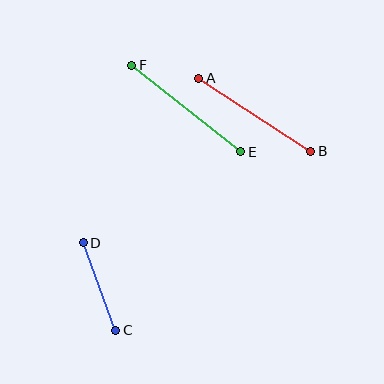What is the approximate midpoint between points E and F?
The midpoint is at approximately (186, 109) pixels.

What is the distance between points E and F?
The distance is approximately 139 pixels.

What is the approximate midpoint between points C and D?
The midpoint is at approximately (100, 287) pixels.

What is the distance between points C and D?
The distance is approximately 93 pixels.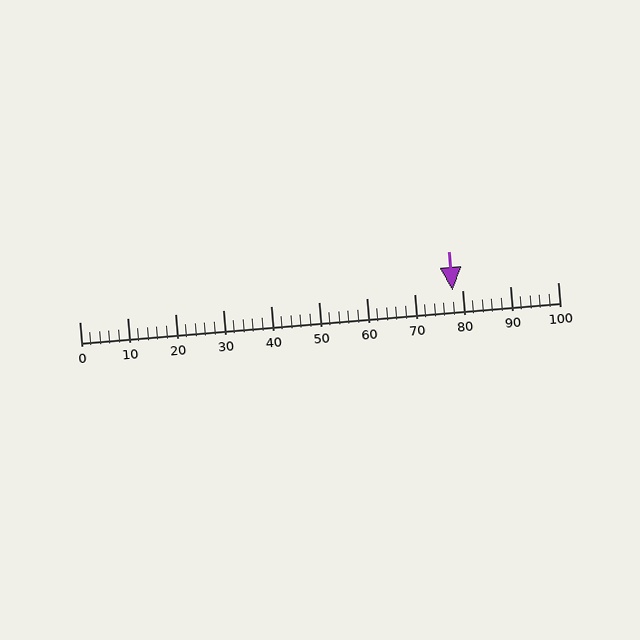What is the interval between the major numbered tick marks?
The major tick marks are spaced 10 units apart.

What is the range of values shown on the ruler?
The ruler shows values from 0 to 100.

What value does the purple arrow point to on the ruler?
The purple arrow points to approximately 78.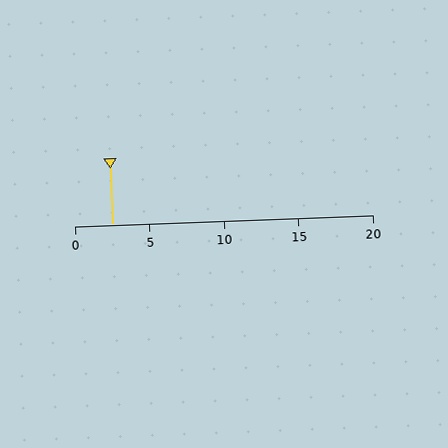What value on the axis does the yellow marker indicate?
The marker indicates approximately 2.5.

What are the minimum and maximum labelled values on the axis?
The axis runs from 0 to 20.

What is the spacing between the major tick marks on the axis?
The major ticks are spaced 5 apart.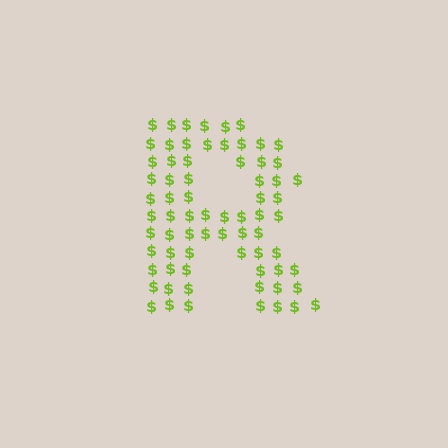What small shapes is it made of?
It is made of small dollar signs.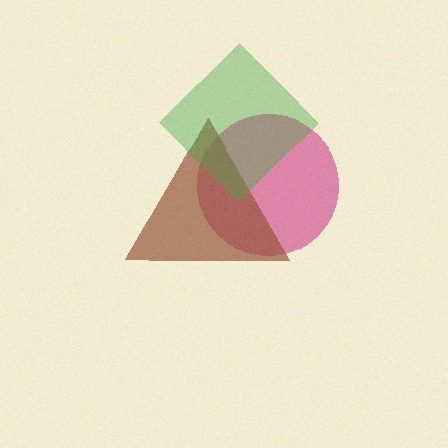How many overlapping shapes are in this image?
There are 3 overlapping shapes in the image.